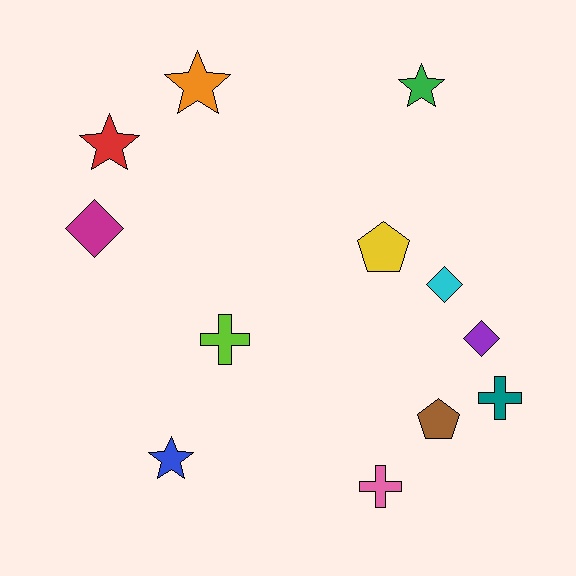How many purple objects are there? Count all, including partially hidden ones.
There is 1 purple object.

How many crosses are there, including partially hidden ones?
There are 3 crosses.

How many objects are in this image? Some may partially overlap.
There are 12 objects.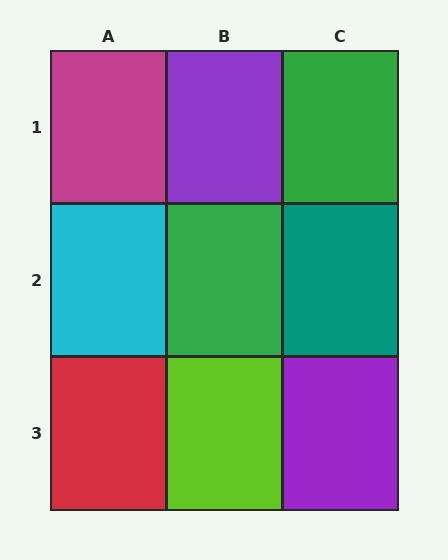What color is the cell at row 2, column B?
Green.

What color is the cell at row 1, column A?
Magenta.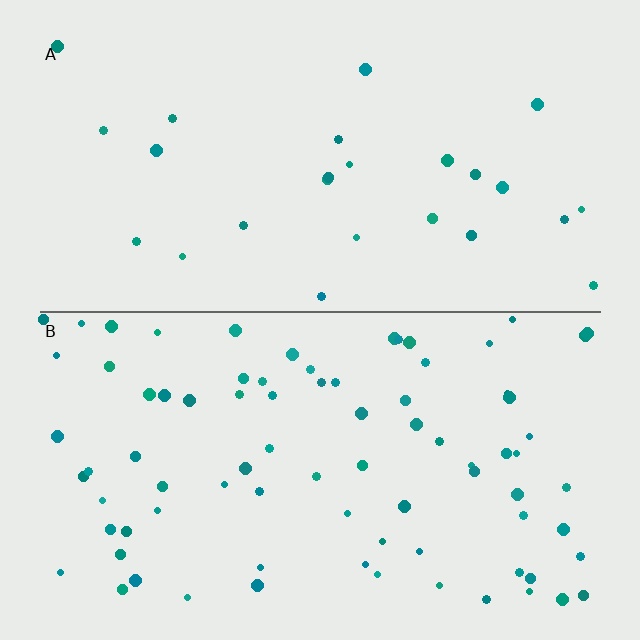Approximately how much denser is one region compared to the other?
Approximately 3.2× — region B over region A.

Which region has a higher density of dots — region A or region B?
B (the bottom).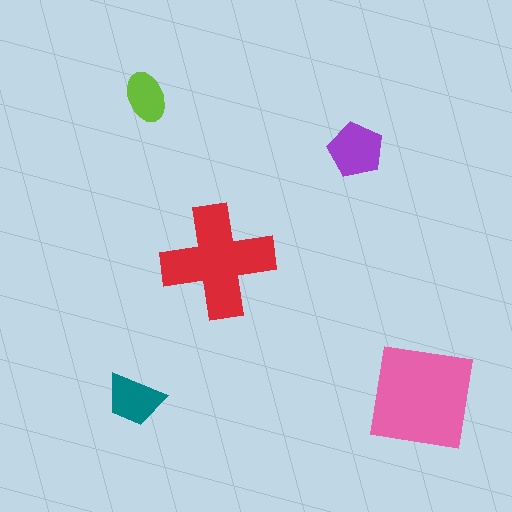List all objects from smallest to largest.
The lime ellipse, the teal trapezoid, the purple pentagon, the red cross, the pink square.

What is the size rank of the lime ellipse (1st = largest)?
5th.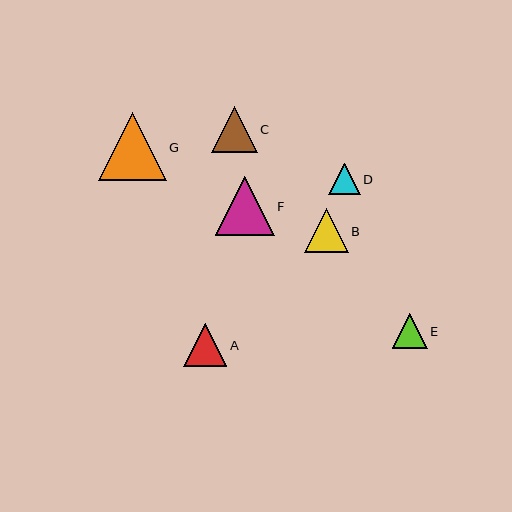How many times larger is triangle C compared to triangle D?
Triangle C is approximately 1.4 times the size of triangle D.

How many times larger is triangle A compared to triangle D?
Triangle A is approximately 1.3 times the size of triangle D.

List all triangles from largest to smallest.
From largest to smallest: G, F, C, B, A, E, D.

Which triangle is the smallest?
Triangle D is the smallest with a size of approximately 32 pixels.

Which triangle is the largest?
Triangle G is the largest with a size of approximately 68 pixels.